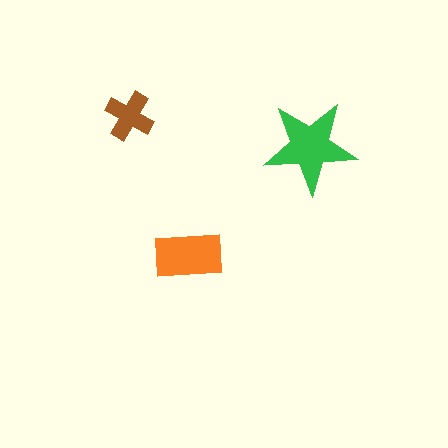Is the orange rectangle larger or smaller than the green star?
Smaller.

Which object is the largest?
The green star.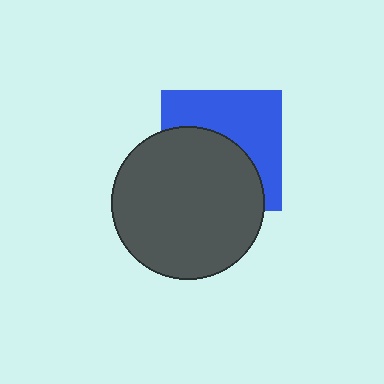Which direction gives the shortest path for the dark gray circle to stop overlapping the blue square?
Moving down gives the shortest separation.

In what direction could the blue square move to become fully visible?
The blue square could move up. That would shift it out from behind the dark gray circle entirely.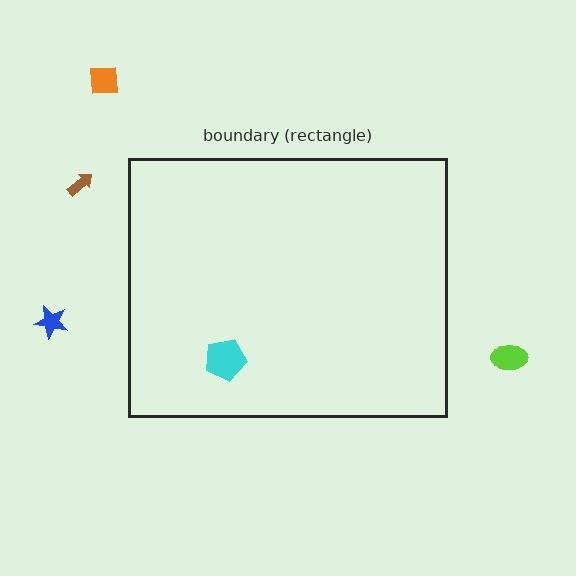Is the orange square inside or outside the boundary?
Outside.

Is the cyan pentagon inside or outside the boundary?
Inside.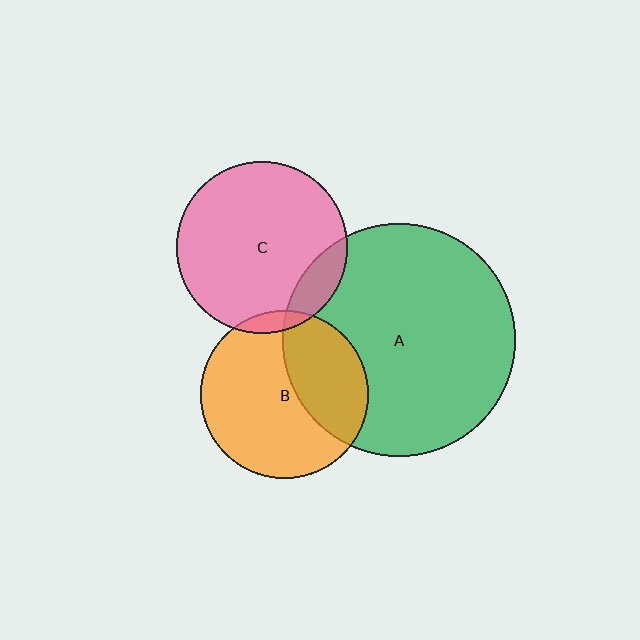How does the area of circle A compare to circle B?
Approximately 1.9 times.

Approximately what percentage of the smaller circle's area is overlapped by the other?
Approximately 5%.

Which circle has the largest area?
Circle A (green).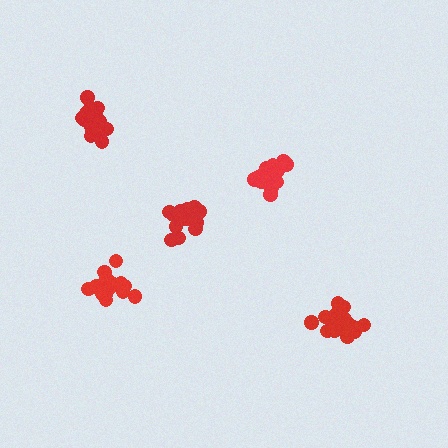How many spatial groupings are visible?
There are 5 spatial groupings.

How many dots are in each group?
Group 1: 17 dots, Group 2: 21 dots, Group 3: 16 dots, Group 4: 20 dots, Group 5: 21 dots (95 total).